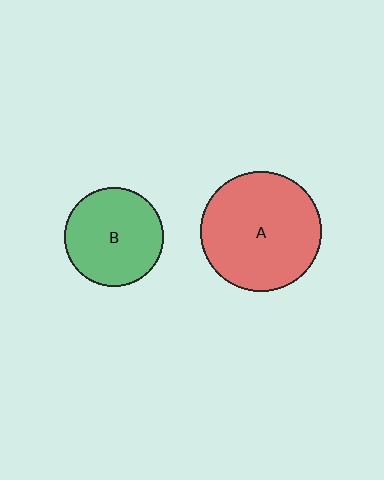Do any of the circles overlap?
No, none of the circles overlap.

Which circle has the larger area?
Circle A (red).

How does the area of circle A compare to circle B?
Approximately 1.5 times.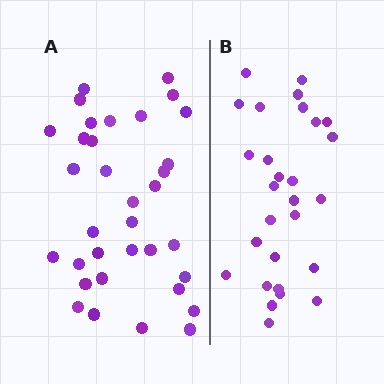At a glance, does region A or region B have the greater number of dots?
Region A (the left region) has more dots.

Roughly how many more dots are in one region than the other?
Region A has about 6 more dots than region B.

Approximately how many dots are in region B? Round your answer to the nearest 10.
About 30 dots. (The exact count is 28, which rounds to 30.)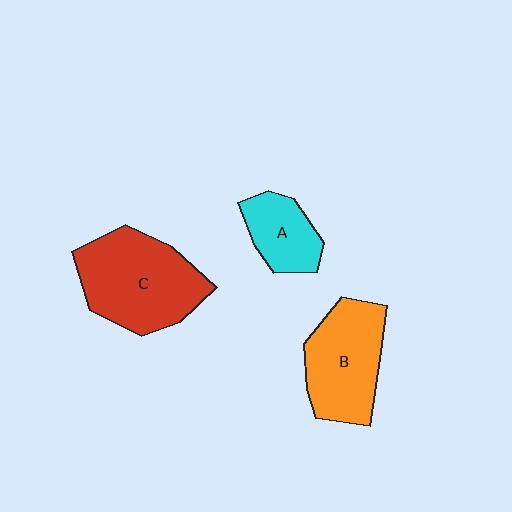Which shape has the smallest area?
Shape A (cyan).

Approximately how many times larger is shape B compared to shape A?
Approximately 1.7 times.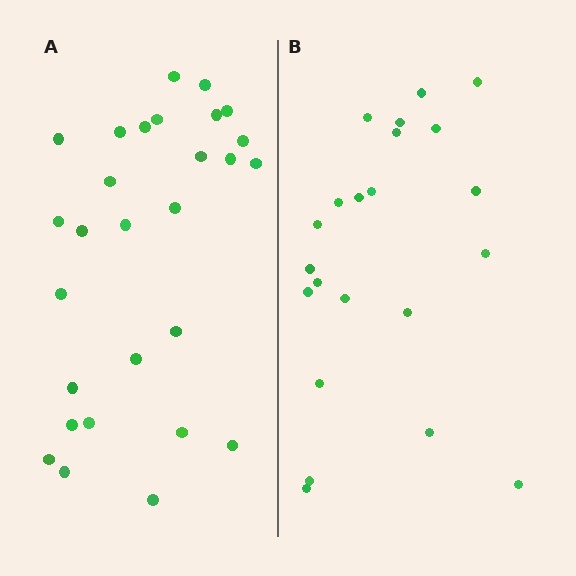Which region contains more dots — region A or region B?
Region A (the left region) has more dots.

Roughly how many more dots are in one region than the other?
Region A has about 6 more dots than region B.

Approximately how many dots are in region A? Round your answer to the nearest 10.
About 30 dots. (The exact count is 28, which rounds to 30.)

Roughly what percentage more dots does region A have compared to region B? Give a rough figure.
About 25% more.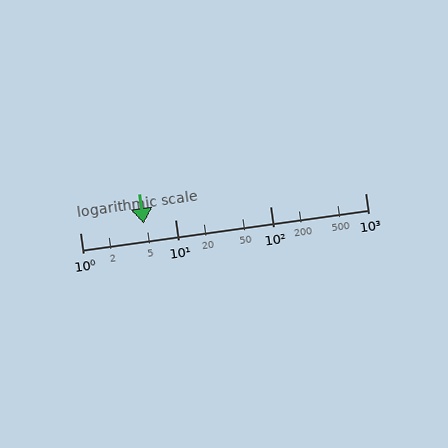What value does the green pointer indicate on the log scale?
The pointer indicates approximately 4.7.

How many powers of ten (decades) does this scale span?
The scale spans 3 decades, from 1 to 1000.